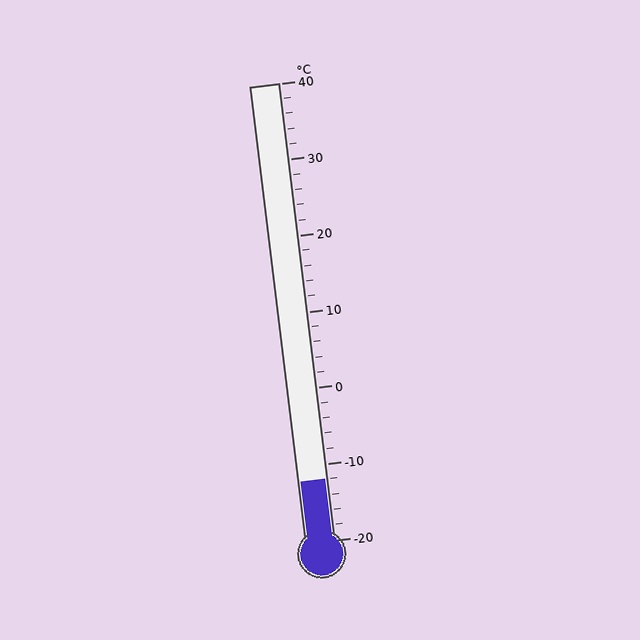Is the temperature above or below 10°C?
The temperature is below 10°C.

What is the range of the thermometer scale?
The thermometer scale ranges from -20°C to 40°C.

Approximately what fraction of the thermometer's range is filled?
The thermometer is filled to approximately 15% of its range.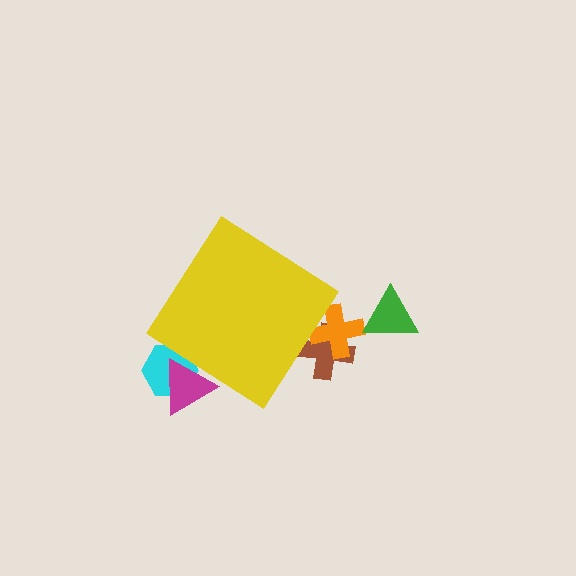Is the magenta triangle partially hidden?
Yes, the magenta triangle is partially hidden behind the yellow diamond.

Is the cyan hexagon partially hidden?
Yes, the cyan hexagon is partially hidden behind the yellow diamond.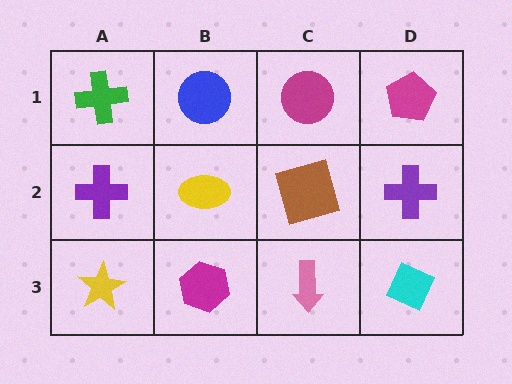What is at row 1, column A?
A green cross.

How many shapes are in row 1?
4 shapes.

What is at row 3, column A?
A yellow star.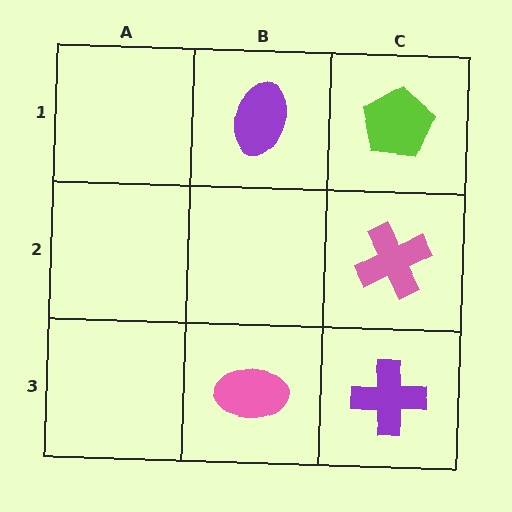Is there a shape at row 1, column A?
No, that cell is empty.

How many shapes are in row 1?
2 shapes.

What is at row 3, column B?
A pink ellipse.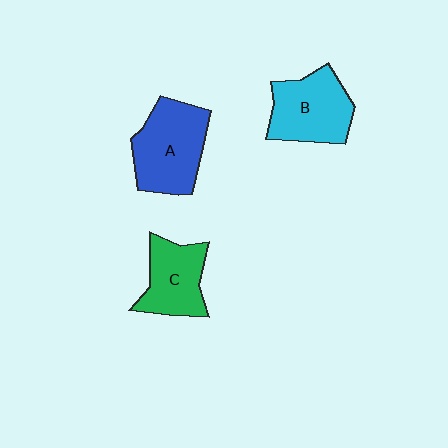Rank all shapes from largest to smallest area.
From largest to smallest: A (blue), B (cyan), C (green).